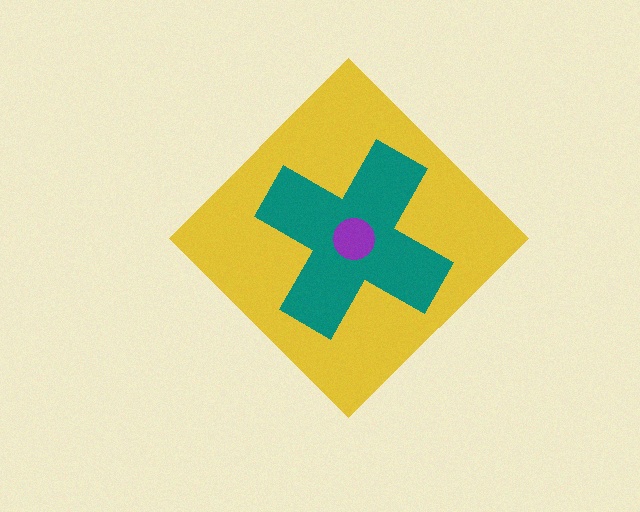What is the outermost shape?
The yellow diamond.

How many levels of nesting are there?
3.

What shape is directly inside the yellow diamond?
The teal cross.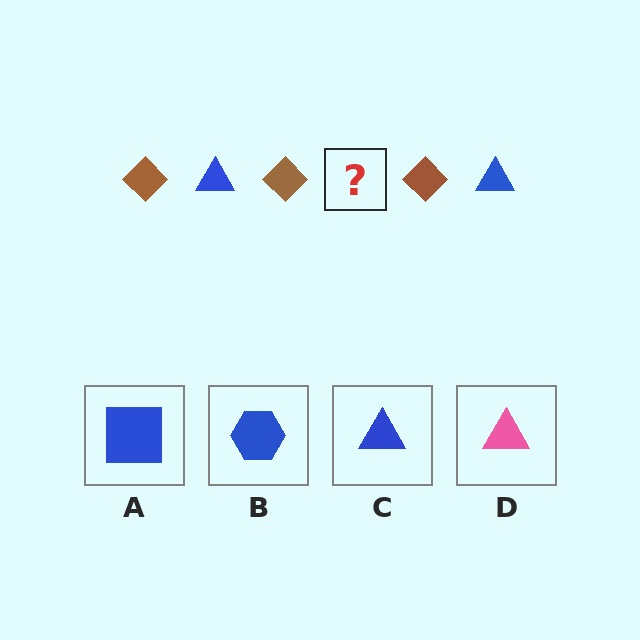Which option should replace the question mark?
Option C.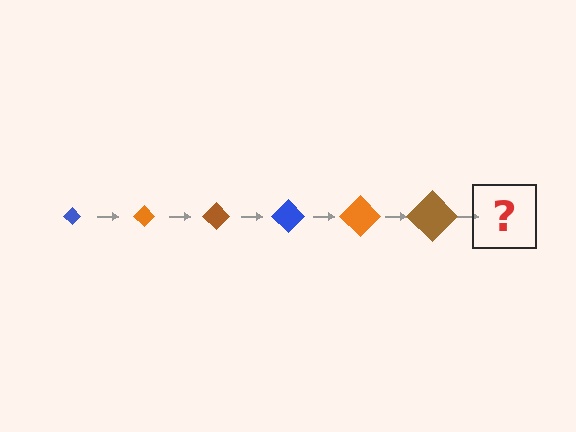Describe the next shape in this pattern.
It should be a blue diamond, larger than the previous one.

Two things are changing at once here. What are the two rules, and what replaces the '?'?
The two rules are that the diamond grows larger each step and the color cycles through blue, orange, and brown. The '?' should be a blue diamond, larger than the previous one.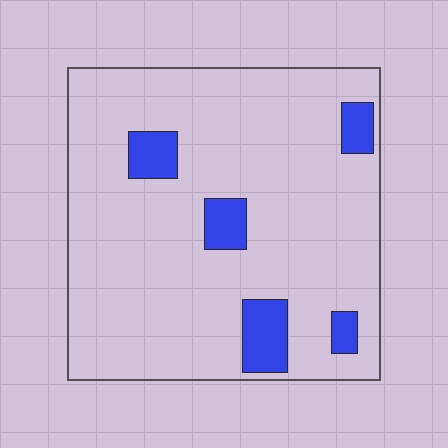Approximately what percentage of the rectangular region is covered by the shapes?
Approximately 10%.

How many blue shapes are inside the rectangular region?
5.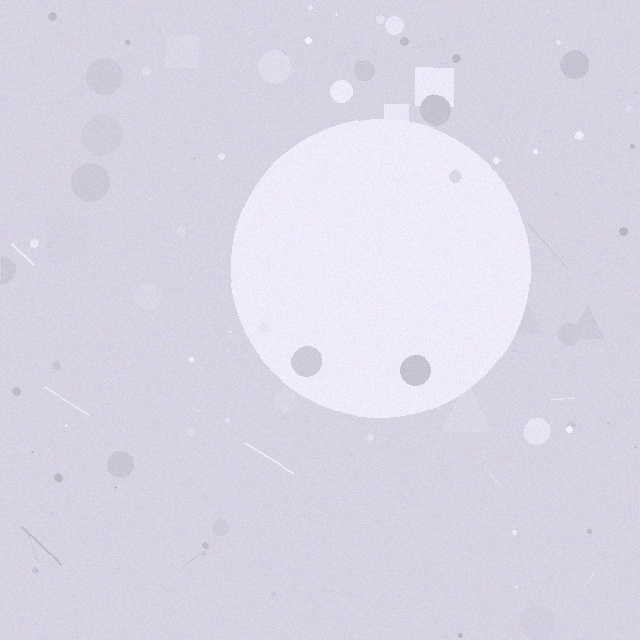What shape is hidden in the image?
A circle is hidden in the image.